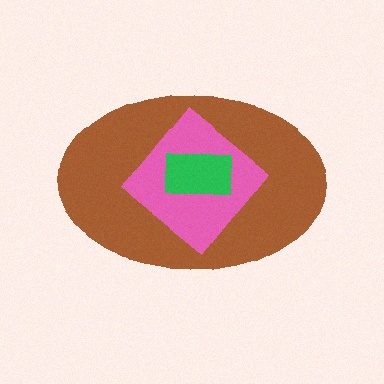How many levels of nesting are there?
3.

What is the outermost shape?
The brown ellipse.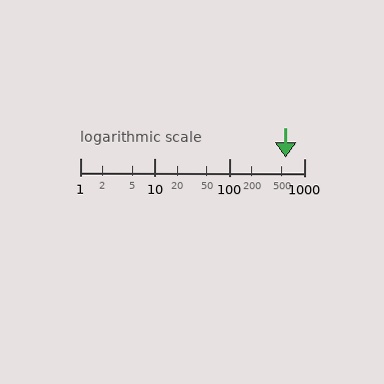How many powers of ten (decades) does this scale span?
The scale spans 3 decades, from 1 to 1000.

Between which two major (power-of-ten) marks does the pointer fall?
The pointer is between 100 and 1000.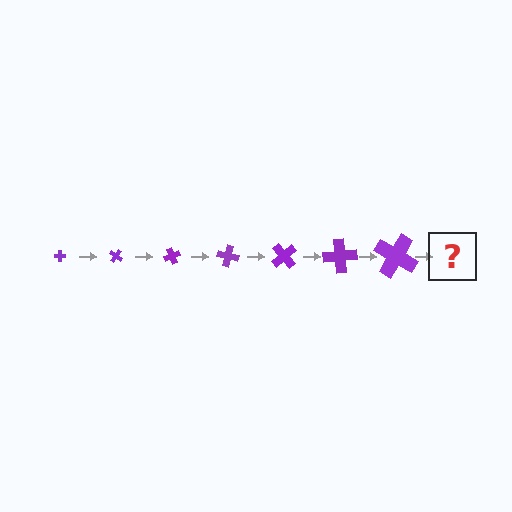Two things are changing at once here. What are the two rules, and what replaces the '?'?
The two rules are that the cross grows larger each step and it rotates 35 degrees each step. The '?' should be a cross, larger than the previous one and rotated 245 degrees from the start.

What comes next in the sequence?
The next element should be a cross, larger than the previous one and rotated 245 degrees from the start.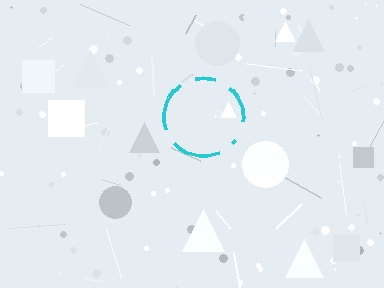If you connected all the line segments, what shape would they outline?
They would outline a circle.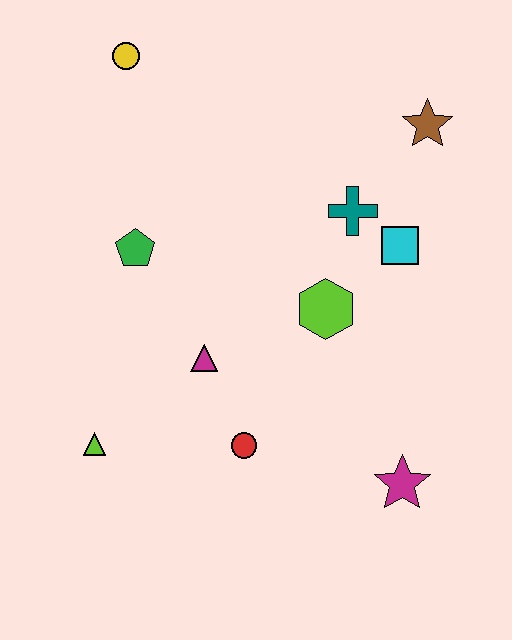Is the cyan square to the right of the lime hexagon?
Yes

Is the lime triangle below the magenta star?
No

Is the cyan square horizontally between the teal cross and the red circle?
No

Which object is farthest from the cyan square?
The lime triangle is farthest from the cyan square.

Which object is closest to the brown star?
The teal cross is closest to the brown star.